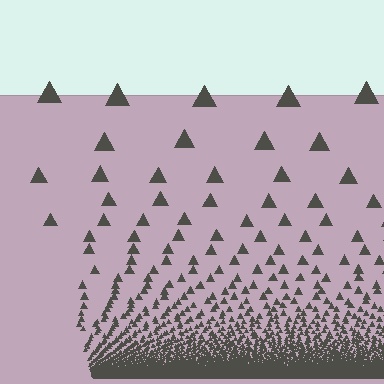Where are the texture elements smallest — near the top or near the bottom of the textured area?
Near the bottom.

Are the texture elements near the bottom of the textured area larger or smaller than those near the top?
Smaller. The gradient is inverted — elements near the bottom are smaller and denser.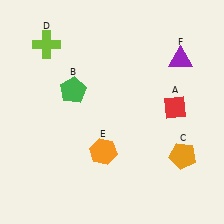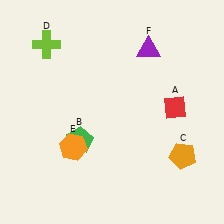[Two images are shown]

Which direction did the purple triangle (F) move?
The purple triangle (F) moved left.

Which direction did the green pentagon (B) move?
The green pentagon (B) moved down.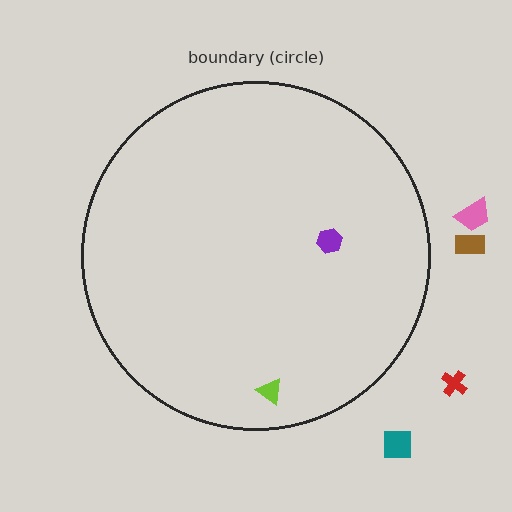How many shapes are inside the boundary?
2 inside, 4 outside.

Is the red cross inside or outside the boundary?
Outside.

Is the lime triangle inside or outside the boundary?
Inside.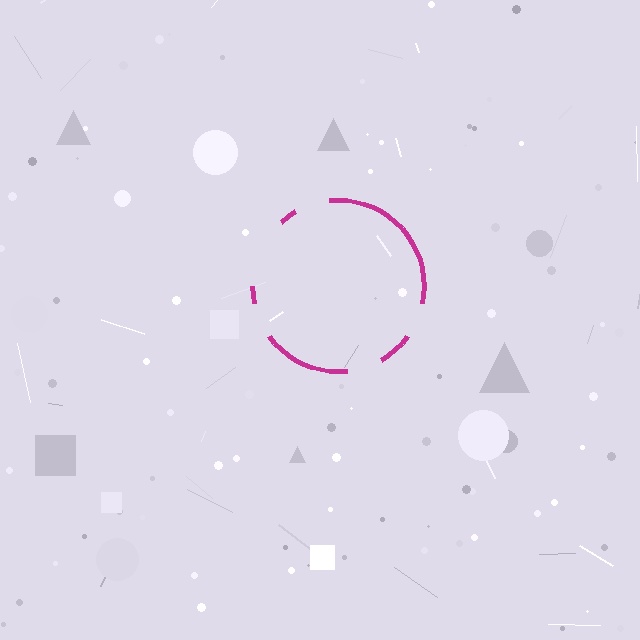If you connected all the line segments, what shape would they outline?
They would outline a circle.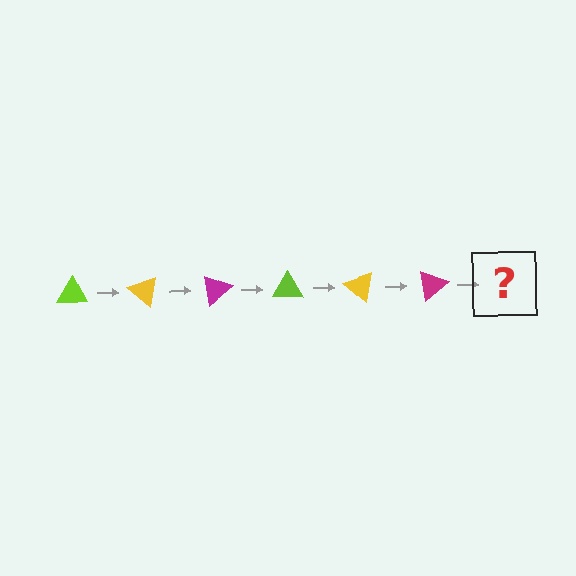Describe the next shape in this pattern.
It should be a lime triangle, rotated 240 degrees from the start.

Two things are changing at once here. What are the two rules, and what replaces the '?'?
The two rules are that it rotates 40 degrees each step and the color cycles through lime, yellow, and magenta. The '?' should be a lime triangle, rotated 240 degrees from the start.